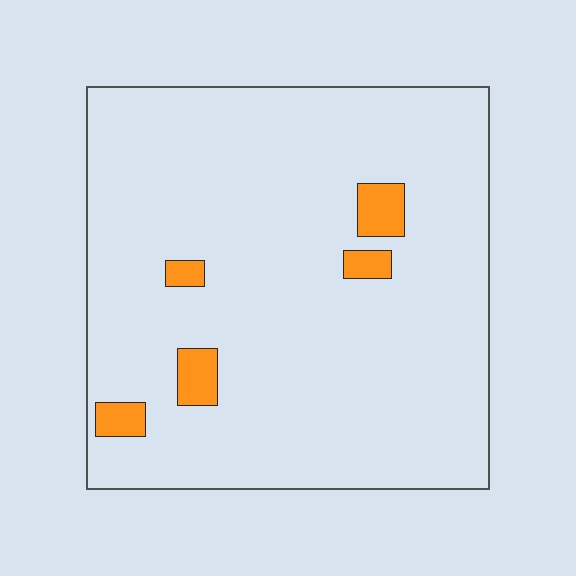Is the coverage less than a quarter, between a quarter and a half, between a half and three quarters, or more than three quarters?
Less than a quarter.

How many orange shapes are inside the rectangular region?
5.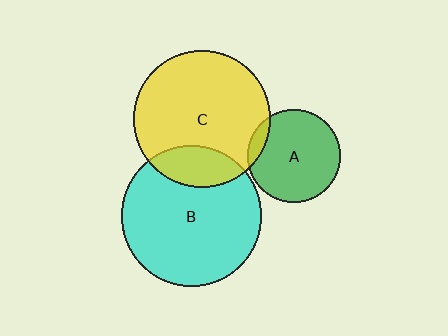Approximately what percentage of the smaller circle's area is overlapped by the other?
Approximately 10%.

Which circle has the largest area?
Circle B (cyan).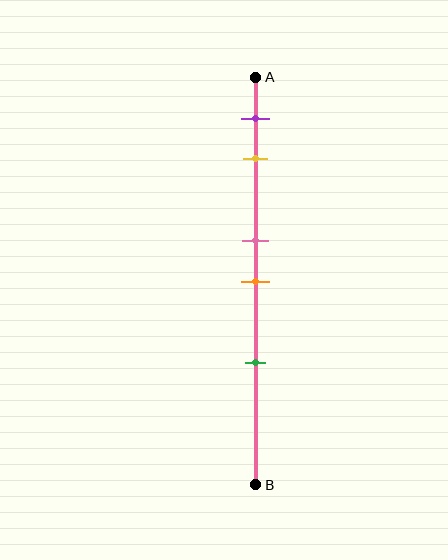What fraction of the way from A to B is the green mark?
The green mark is approximately 70% (0.7) of the way from A to B.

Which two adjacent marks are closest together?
The pink and orange marks are the closest adjacent pair.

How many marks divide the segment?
There are 5 marks dividing the segment.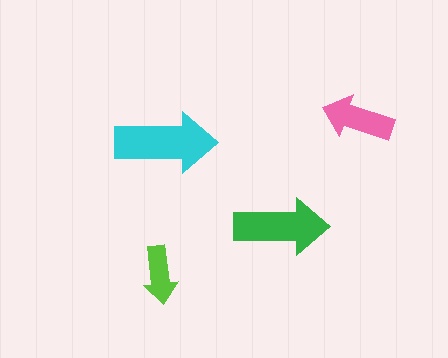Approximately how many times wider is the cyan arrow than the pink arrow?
About 1.5 times wider.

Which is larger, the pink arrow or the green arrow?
The green one.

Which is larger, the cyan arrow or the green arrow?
The cyan one.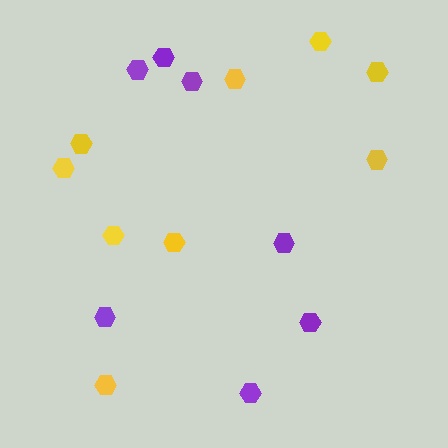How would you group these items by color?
There are 2 groups: one group of yellow hexagons (9) and one group of purple hexagons (7).